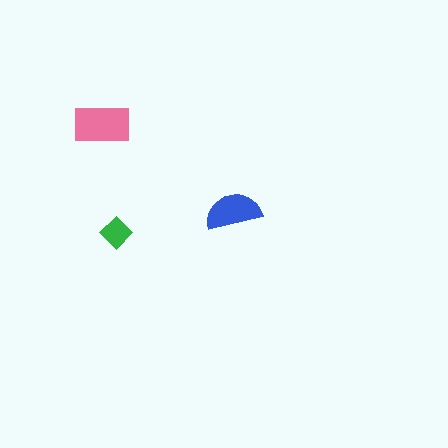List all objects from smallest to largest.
The green diamond, the blue semicircle, the pink rectangle.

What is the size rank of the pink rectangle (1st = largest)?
1st.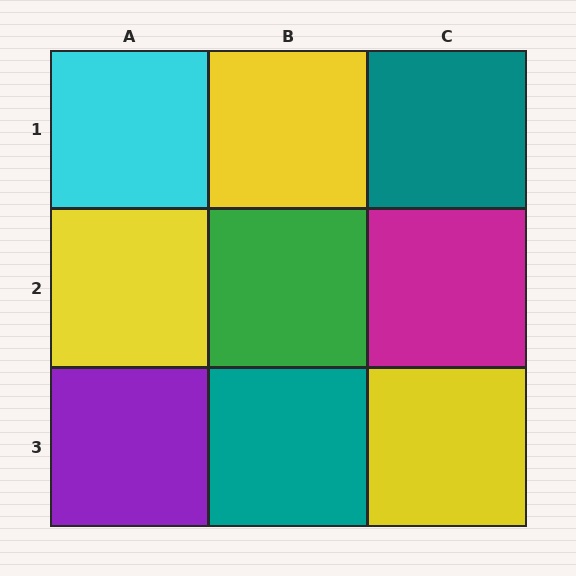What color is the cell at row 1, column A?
Cyan.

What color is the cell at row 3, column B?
Teal.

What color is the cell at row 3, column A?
Purple.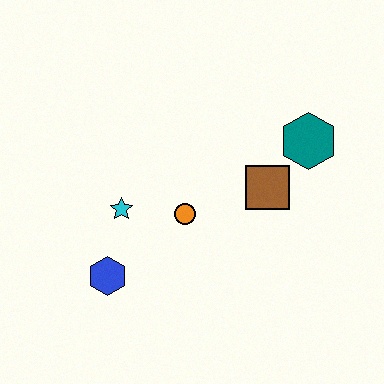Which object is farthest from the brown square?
The blue hexagon is farthest from the brown square.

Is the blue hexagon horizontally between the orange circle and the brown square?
No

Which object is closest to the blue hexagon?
The cyan star is closest to the blue hexagon.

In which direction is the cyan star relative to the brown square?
The cyan star is to the left of the brown square.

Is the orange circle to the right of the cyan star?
Yes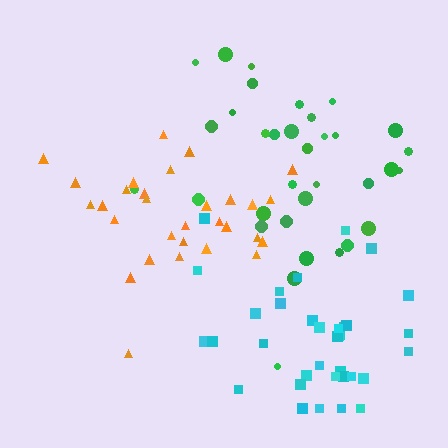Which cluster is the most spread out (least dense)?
Green.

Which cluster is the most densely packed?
Orange.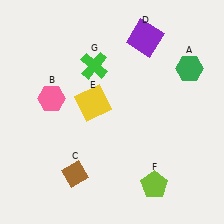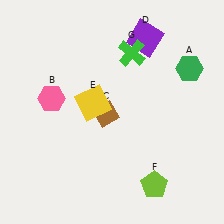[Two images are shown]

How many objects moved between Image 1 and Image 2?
2 objects moved between the two images.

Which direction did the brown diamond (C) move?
The brown diamond (C) moved up.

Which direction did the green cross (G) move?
The green cross (G) moved right.